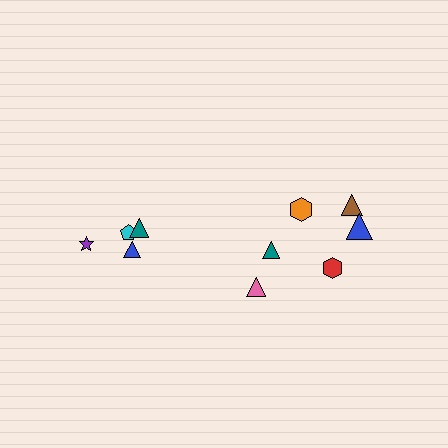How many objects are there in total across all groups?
There are 10 objects.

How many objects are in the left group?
There are 4 objects.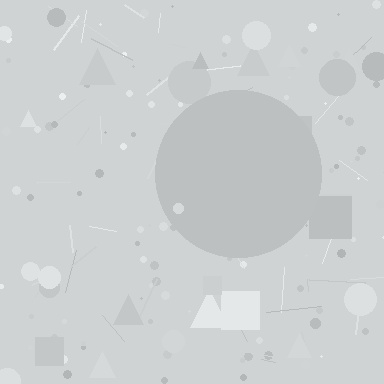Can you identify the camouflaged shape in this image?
The camouflaged shape is a circle.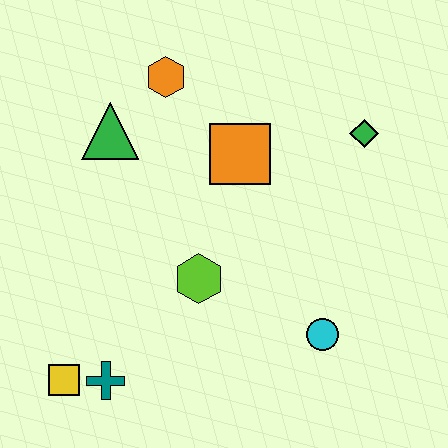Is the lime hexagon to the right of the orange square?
No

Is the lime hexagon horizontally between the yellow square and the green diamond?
Yes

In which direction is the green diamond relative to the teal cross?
The green diamond is to the right of the teal cross.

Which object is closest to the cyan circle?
The lime hexagon is closest to the cyan circle.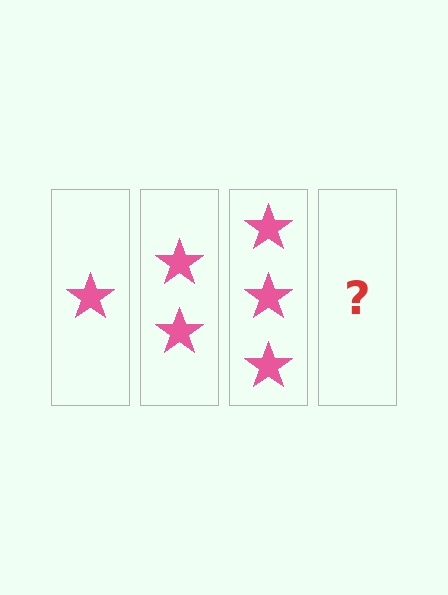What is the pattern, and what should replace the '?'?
The pattern is that each step adds one more star. The '?' should be 4 stars.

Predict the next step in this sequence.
The next step is 4 stars.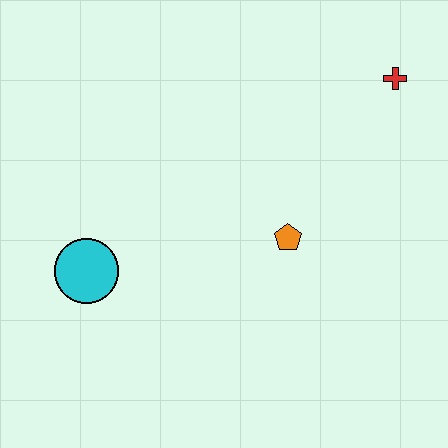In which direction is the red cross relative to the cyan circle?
The red cross is to the right of the cyan circle.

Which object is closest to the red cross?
The orange pentagon is closest to the red cross.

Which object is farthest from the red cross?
The cyan circle is farthest from the red cross.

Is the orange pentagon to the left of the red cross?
Yes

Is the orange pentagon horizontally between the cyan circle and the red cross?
Yes